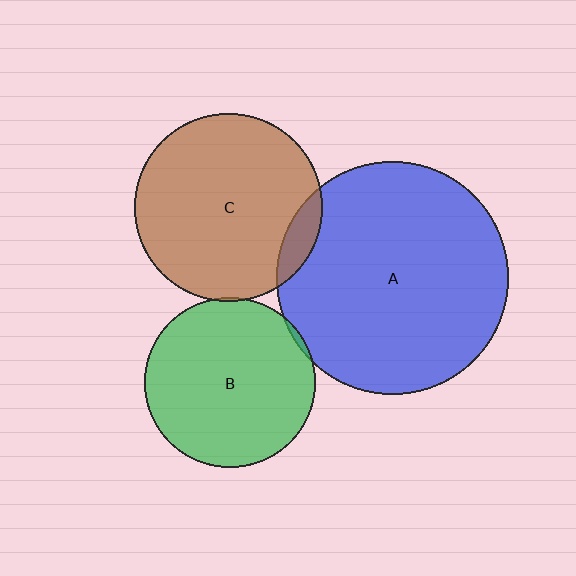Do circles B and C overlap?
Yes.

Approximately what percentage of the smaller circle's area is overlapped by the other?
Approximately 5%.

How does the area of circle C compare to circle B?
Approximately 1.2 times.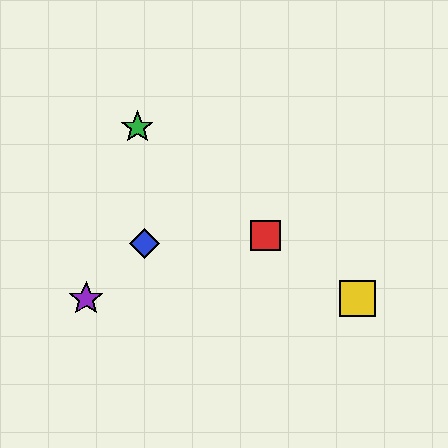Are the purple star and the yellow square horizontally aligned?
Yes, both are at y≈299.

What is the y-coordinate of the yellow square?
The yellow square is at y≈299.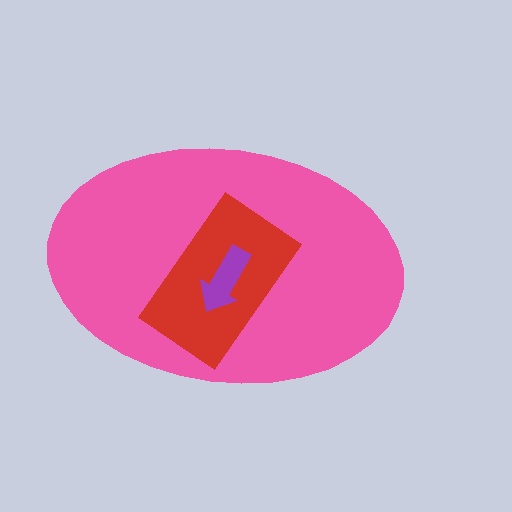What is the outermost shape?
The pink ellipse.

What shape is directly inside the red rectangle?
The purple arrow.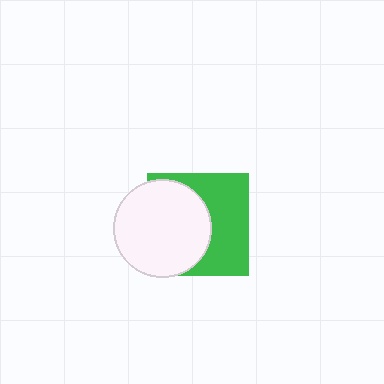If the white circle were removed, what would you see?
You would see the complete green square.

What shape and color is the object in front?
The object in front is a white circle.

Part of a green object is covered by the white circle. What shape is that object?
It is a square.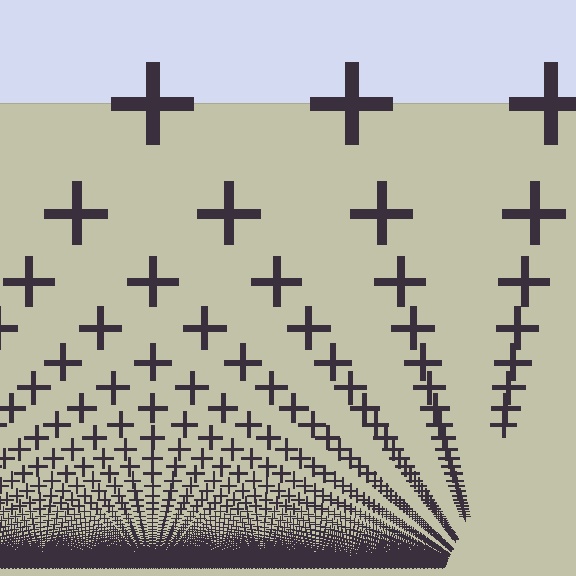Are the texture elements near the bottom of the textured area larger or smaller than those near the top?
Smaller. The gradient is inverted — elements near the bottom are smaller and denser.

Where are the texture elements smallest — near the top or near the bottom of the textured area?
Near the bottom.